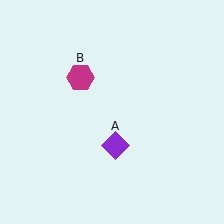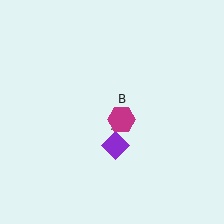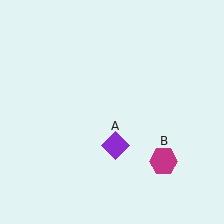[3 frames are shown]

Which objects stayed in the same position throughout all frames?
Purple diamond (object A) remained stationary.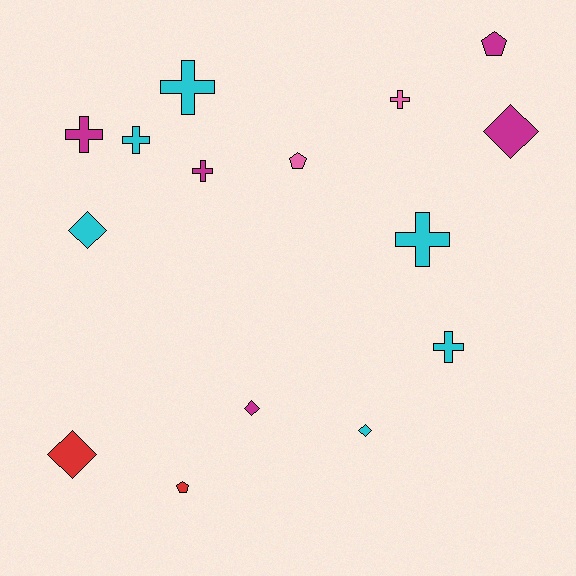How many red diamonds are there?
There is 1 red diamond.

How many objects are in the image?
There are 15 objects.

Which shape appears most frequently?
Cross, with 7 objects.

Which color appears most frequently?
Cyan, with 6 objects.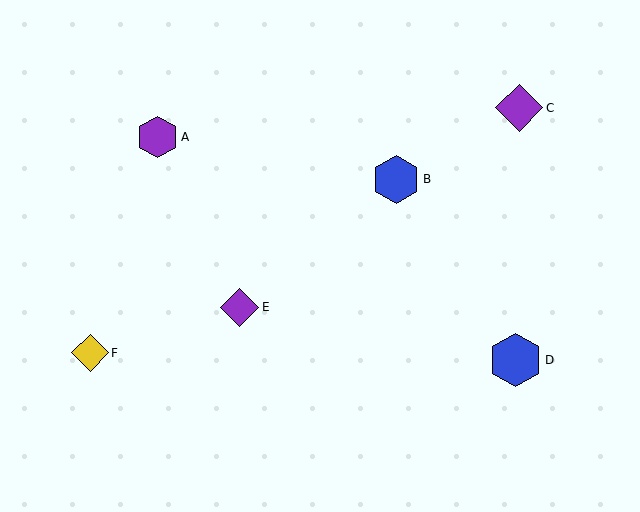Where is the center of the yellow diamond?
The center of the yellow diamond is at (90, 353).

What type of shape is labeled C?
Shape C is a purple diamond.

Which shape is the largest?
The blue hexagon (labeled D) is the largest.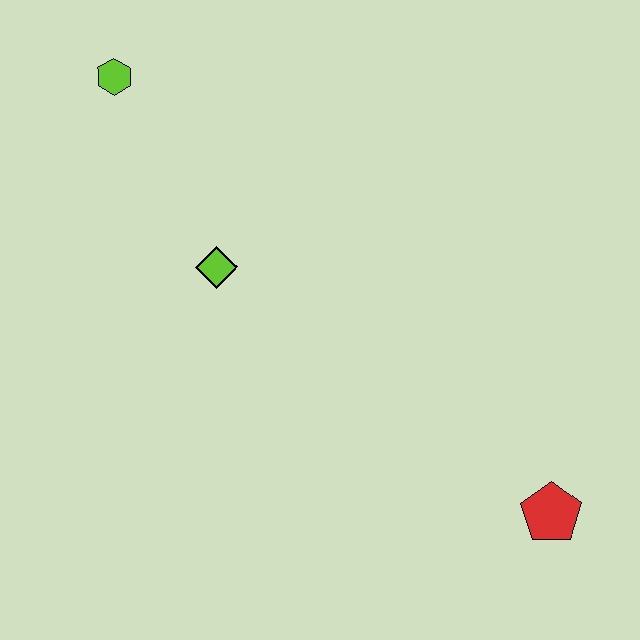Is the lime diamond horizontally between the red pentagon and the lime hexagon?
Yes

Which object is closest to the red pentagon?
The lime diamond is closest to the red pentagon.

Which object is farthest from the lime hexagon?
The red pentagon is farthest from the lime hexagon.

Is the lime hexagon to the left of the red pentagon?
Yes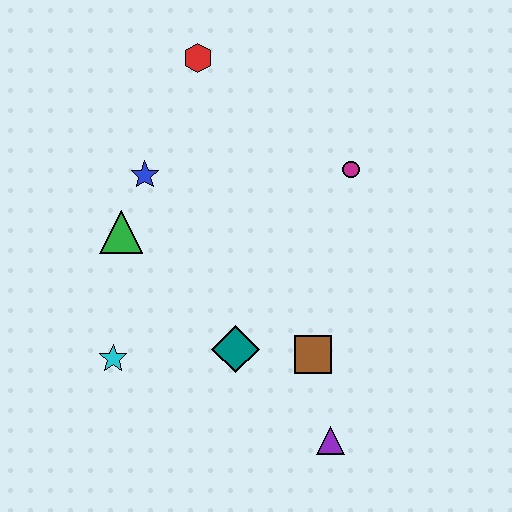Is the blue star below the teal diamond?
No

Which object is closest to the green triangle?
The blue star is closest to the green triangle.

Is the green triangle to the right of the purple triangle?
No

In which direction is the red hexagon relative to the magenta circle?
The red hexagon is to the left of the magenta circle.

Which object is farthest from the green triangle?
The purple triangle is farthest from the green triangle.